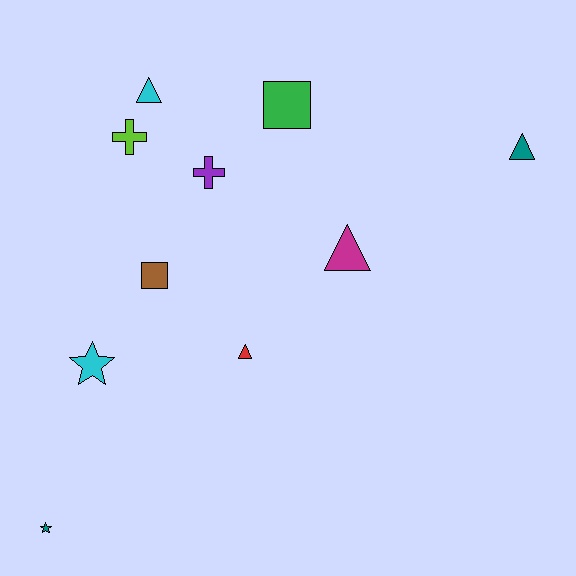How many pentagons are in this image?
There are no pentagons.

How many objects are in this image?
There are 10 objects.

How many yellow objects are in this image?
There are no yellow objects.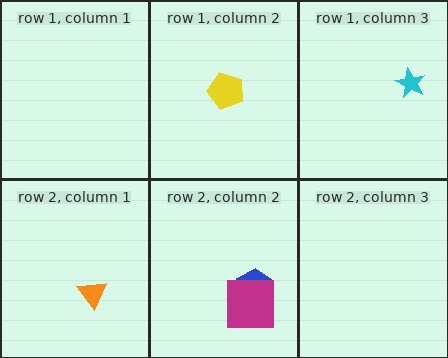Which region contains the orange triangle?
The row 2, column 1 region.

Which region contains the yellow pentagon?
The row 1, column 2 region.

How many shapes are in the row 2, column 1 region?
1.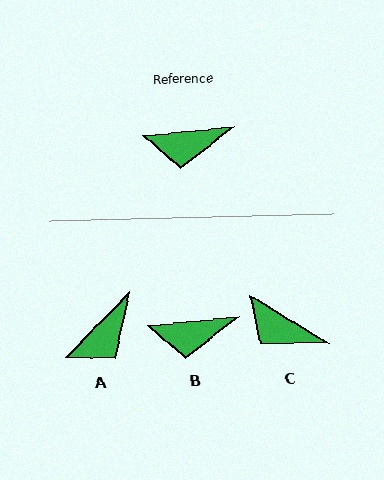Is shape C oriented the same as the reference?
No, it is off by about 38 degrees.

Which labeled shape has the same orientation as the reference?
B.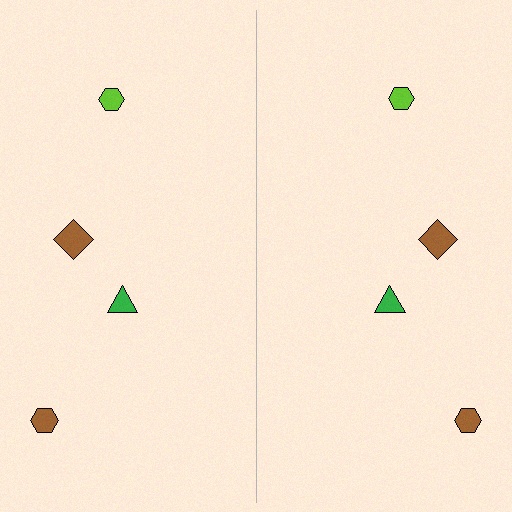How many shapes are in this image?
There are 8 shapes in this image.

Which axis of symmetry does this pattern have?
The pattern has a vertical axis of symmetry running through the center of the image.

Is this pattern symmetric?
Yes, this pattern has bilateral (reflection) symmetry.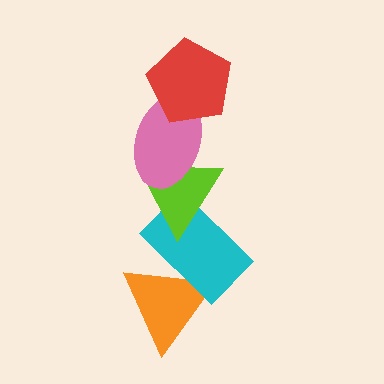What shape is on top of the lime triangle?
The pink ellipse is on top of the lime triangle.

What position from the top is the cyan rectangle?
The cyan rectangle is 4th from the top.